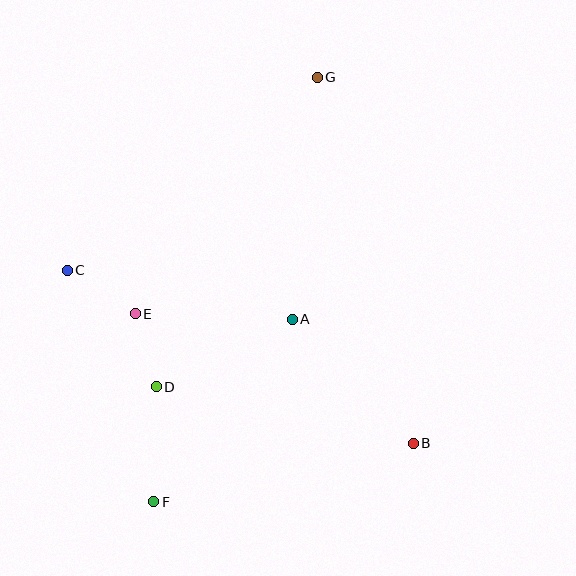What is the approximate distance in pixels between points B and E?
The distance between B and E is approximately 307 pixels.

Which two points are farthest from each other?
Points F and G are farthest from each other.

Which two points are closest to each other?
Points D and E are closest to each other.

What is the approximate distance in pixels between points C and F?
The distance between C and F is approximately 247 pixels.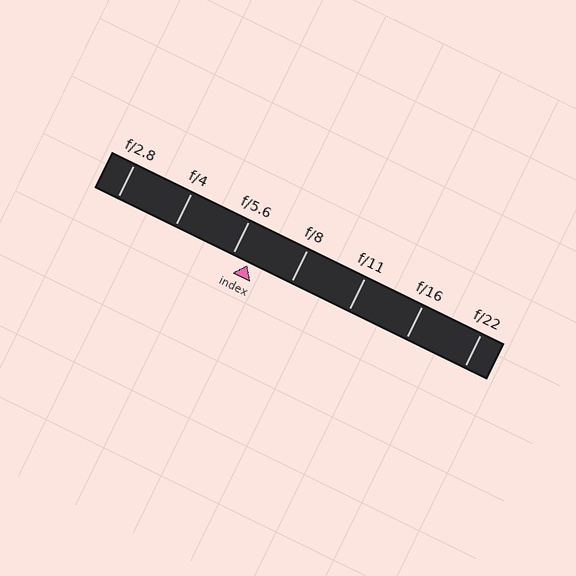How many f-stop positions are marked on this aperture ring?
There are 7 f-stop positions marked.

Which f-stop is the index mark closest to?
The index mark is closest to f/5.6.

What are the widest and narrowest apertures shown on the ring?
The widest aperture shown is f/2.8 and the narrowest is f/22.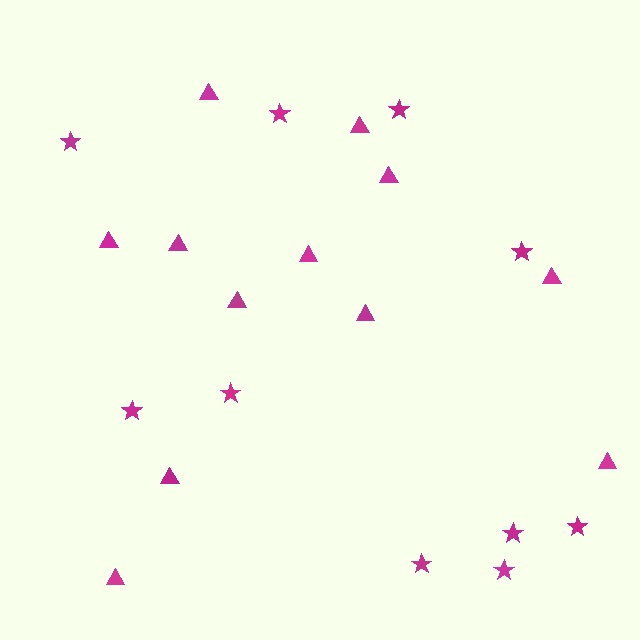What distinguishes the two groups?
There are 2 groups: one group of triangles (12) and one group of stars (10).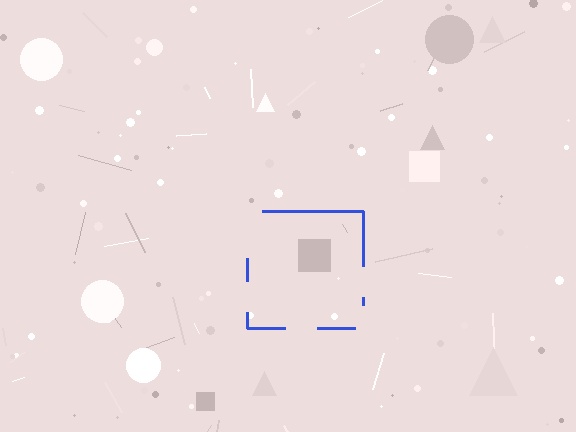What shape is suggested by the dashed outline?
The dashed outline suggests a square.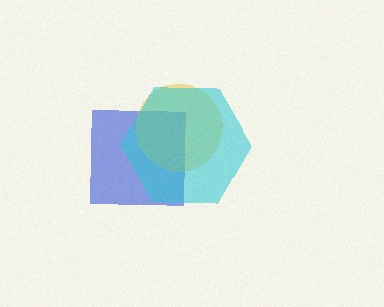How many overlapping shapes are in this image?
There are 3 overlapping shapes in the image.